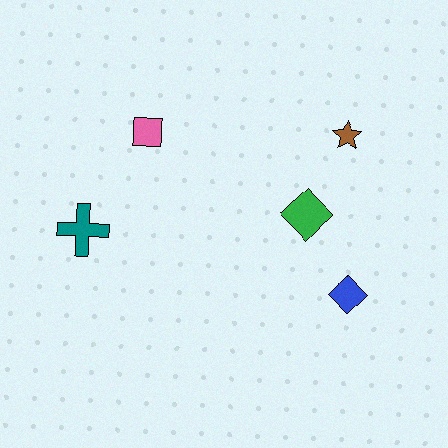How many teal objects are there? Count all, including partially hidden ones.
There is 1 teal object.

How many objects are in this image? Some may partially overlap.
There are 5 objects.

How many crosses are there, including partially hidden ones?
There is 1 cross.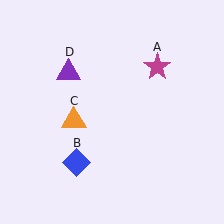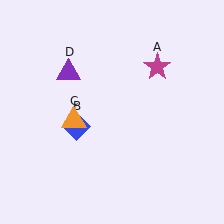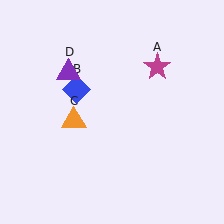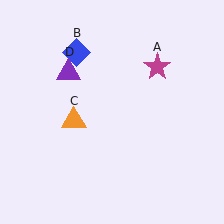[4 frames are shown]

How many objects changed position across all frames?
1 object changed position: blue diamond (object B).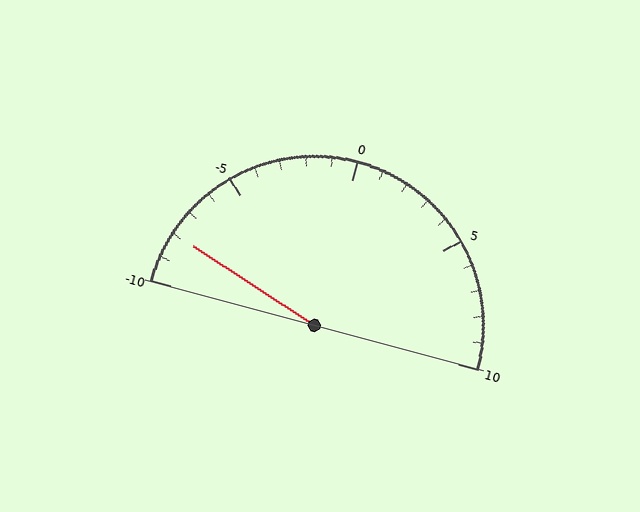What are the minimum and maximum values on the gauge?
The gauge ranges from -10 to 10.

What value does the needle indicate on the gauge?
The needle indicates approximately -8.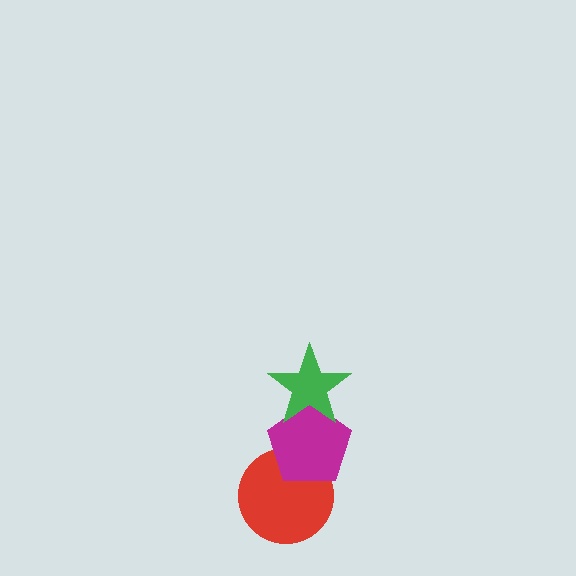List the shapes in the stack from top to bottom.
From top to bottom: the green star, the magenta pentagon, the red circle.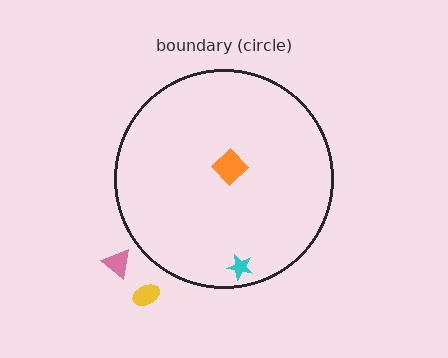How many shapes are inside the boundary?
2 inside, 2 outside.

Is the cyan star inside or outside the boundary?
Inside.